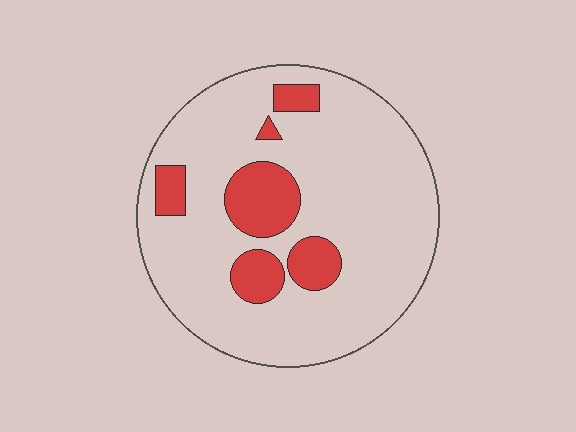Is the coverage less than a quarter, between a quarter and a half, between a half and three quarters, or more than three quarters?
Less than a quarter.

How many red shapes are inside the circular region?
6.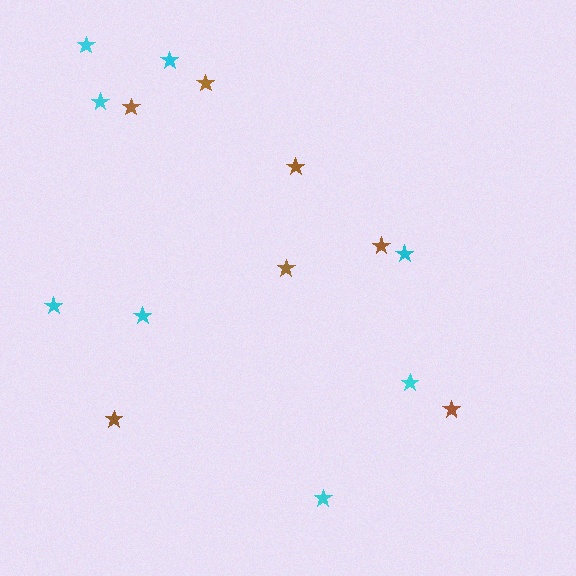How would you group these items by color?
There are 2 groups: one group of cyan stars (8) and one group of brown stars (7).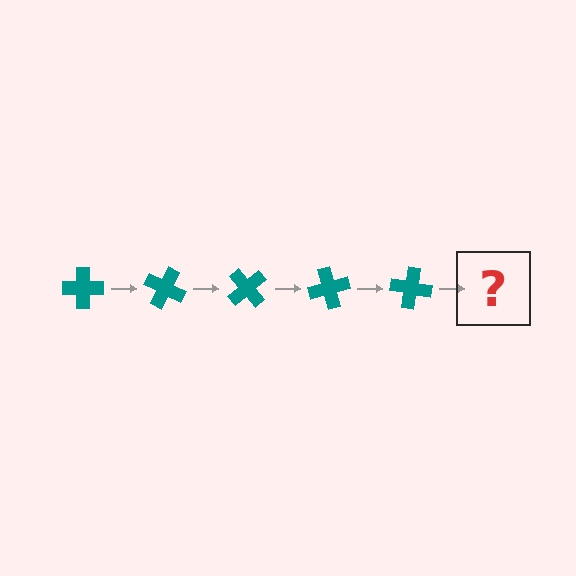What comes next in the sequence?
The next element should be a teal cross rotated 125 degrees.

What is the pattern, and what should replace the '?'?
The pattern is that the cross rotates 25 degrees each step. The '?' should be a teal cross rotated 125 degrees.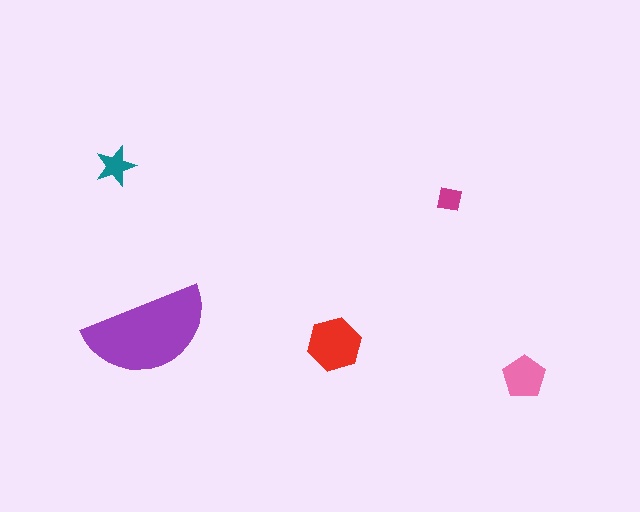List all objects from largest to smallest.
The purple semicircle, the red hexagon, the pink pentagon, the teal star, the magenta square.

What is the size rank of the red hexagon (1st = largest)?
2nd.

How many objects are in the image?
There are 5 objects in the image.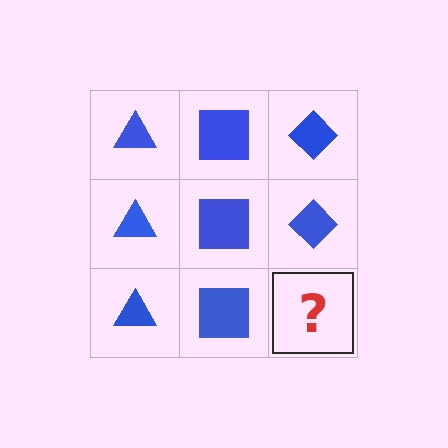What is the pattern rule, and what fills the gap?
The rule is that each column has a consistent shape. The gap should be filled with a blue diamond.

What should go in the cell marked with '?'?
The missing cell should contain a blue diamond.